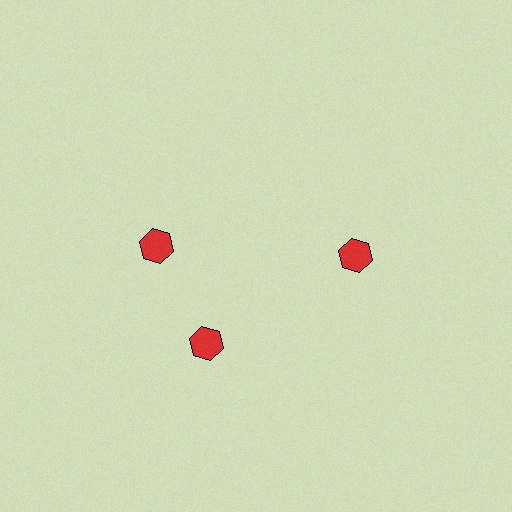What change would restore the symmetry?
The symmetry would be restored by rotating it back into even spacing with its neighbors so that all 3 hexagons sit at equal angles and equal distance from the center.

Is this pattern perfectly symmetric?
No. The 3 red hexagons are arranged in a ring, but one element near the 11 o'clock position is rotated out of alignment along the ring, breaking the 3-fold rotational symmetry.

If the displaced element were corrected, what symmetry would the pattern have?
It would have 3-fold rotational symmetry — the pattern would map onto itself every 120 degrees.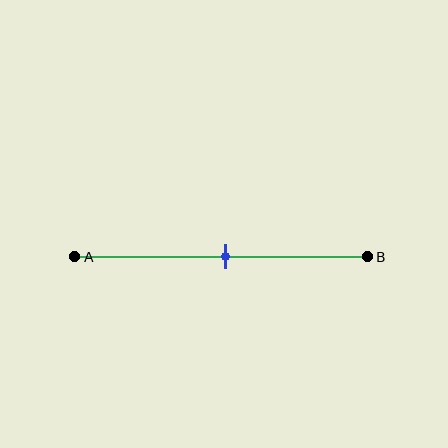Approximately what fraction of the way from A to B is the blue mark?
The blue mark is approximately 50% of the way from A to B.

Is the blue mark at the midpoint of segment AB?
Yes, the mark is approximately at the midpoint.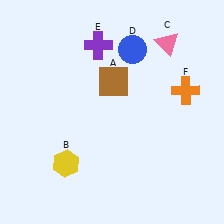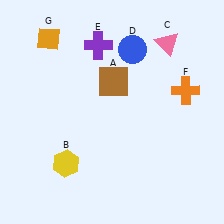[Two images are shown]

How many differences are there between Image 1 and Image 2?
There is 1 difference between the two images.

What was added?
An orange diamond (G) was added in Image 2.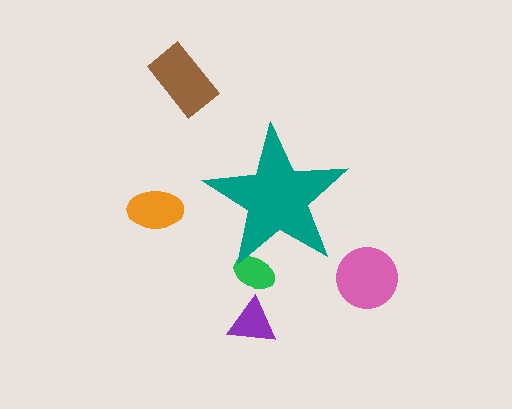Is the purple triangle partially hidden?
No, the purple triangle is fully visible.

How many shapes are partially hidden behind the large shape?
1 shape is partially hidden.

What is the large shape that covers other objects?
A teal star.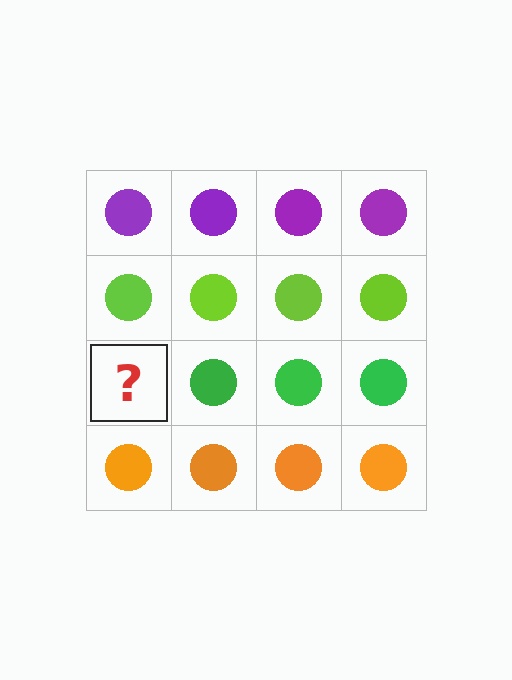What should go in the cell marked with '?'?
The missing cell should contain a green circle.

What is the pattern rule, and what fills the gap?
The rule is that each row has a consistent color. The gap should be filled with a green circle.